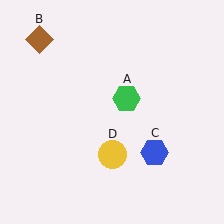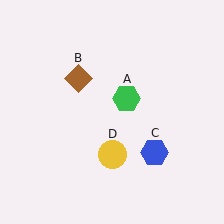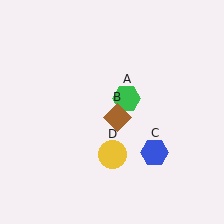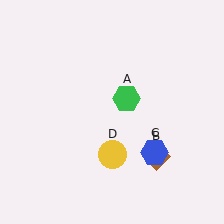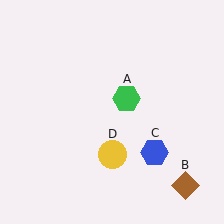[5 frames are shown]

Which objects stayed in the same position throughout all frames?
Green hexagon (object A) and blue hexagon (object C) and yellow circle (object D) remained stationary.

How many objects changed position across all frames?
1 object changed position: brown diamond (object B).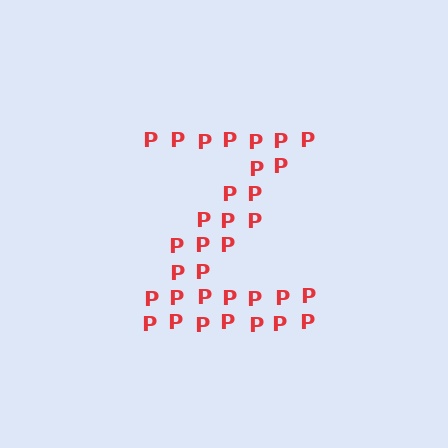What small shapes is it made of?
It is made of small letter P's.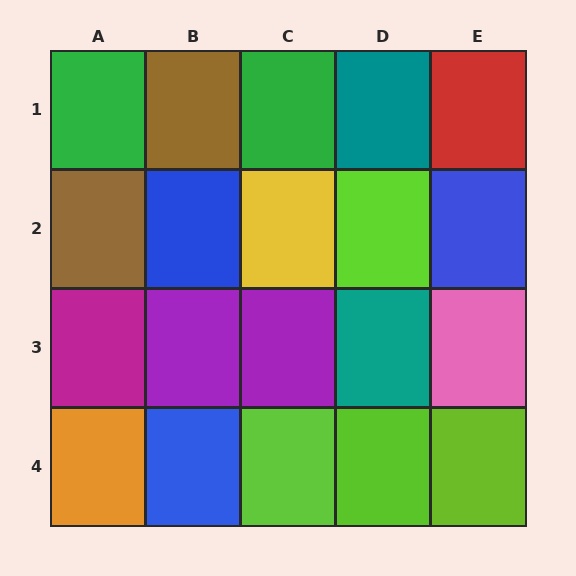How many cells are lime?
4 cells are lime.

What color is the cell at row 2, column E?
Blue.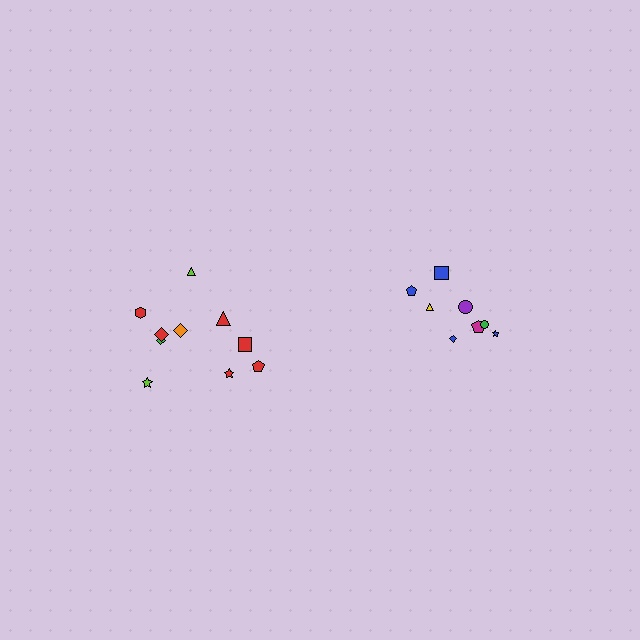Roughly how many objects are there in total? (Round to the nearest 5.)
Roughly 20 objects in total.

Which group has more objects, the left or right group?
The left group.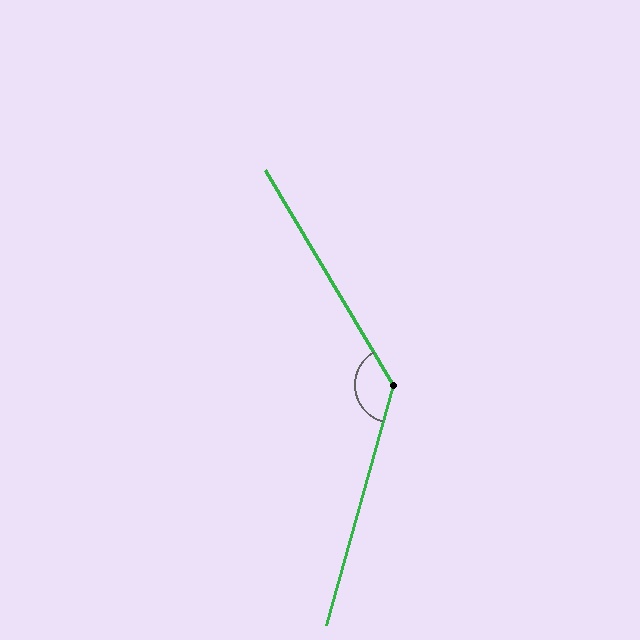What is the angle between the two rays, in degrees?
Approximately 133 degrees.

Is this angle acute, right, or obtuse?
It is obtuse.